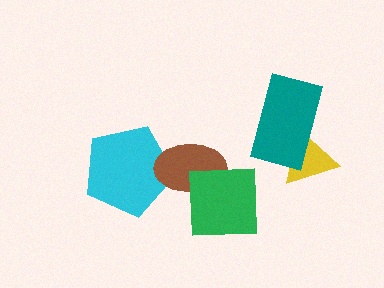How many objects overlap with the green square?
1 object overlaps with the green square.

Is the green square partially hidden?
No, no other shape covers it.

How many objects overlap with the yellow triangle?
1 object overlaps with the yellow triangle.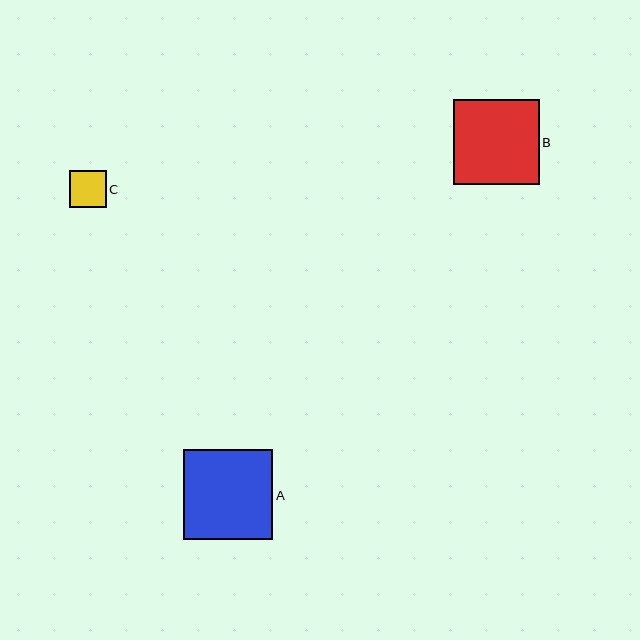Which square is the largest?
Square A is the largest with a size of approximately 89 pixels.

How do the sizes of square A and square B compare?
Square A and square B are approximately the same size.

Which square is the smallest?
Square C is the smallest with a size of approximately 37 pixels.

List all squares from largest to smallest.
From largest to smallest: A, B, C.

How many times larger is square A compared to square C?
Square A is approximately 2.4 times the size of square C.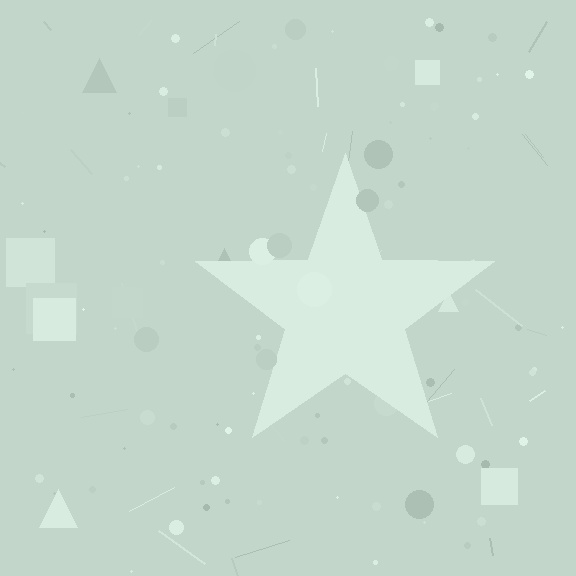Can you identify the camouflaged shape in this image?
The camouflaged shape is a star.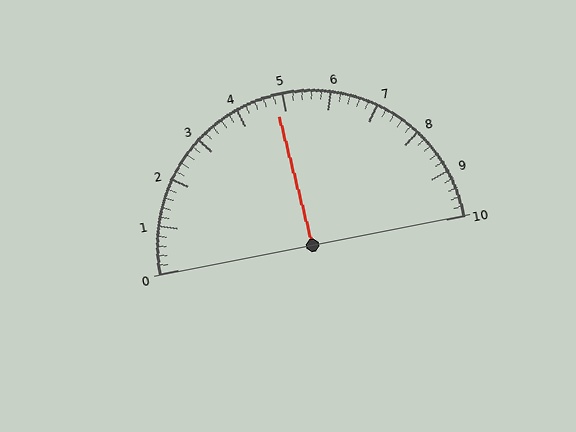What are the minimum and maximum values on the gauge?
The gauge ranges from 0 to 10.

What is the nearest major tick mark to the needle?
The nearest major tick mark is 5.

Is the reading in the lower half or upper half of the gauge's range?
The reading is in the lower half of the range (0 to 10).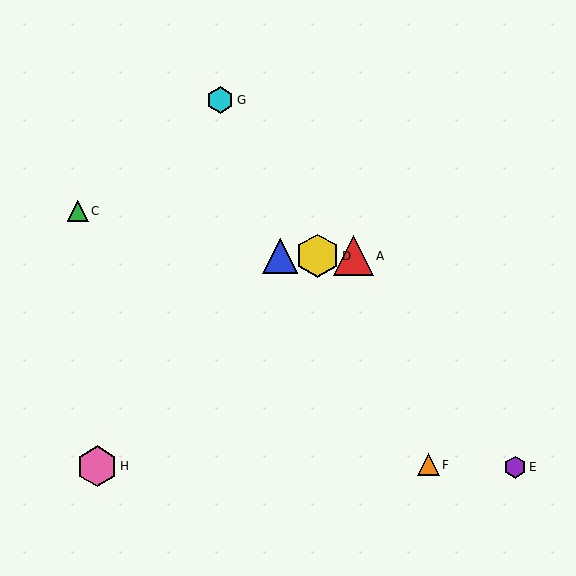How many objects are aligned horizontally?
3 objects (A, B, D) are aligned horizontally.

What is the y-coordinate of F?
Object F is at y≈465.